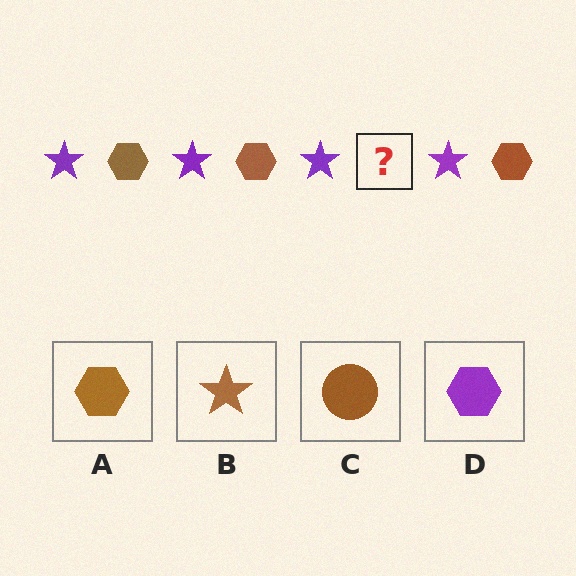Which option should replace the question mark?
Option A.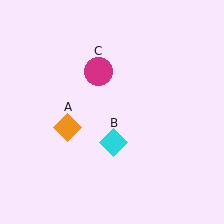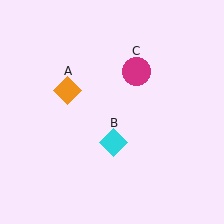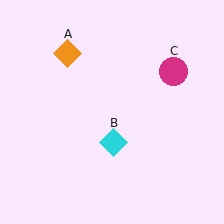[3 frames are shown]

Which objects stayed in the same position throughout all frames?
Cyan diamond (object B) remained stationary.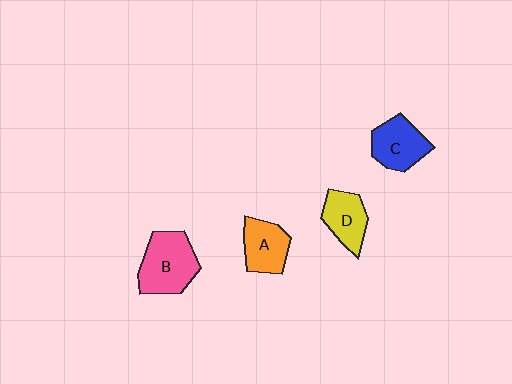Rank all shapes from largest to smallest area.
From largest to smallest: B (pink), C (blue), A (orange), D (yellow).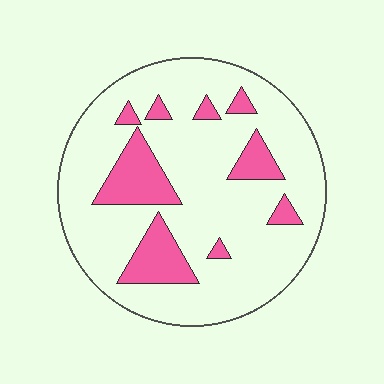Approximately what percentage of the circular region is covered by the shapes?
Approximately 20%.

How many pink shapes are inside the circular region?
9.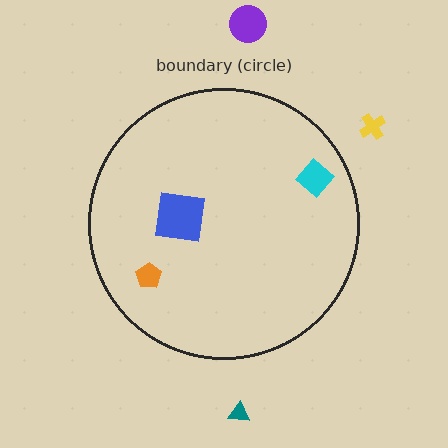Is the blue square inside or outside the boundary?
Inside.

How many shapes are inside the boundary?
3 inside, 3 outside.